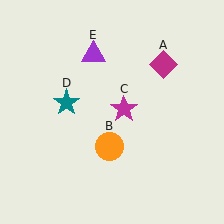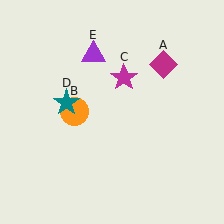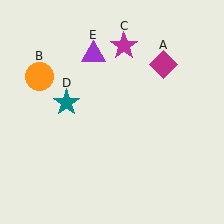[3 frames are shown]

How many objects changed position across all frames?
2 objects changed position: orange circle (object B), magenta star (object C).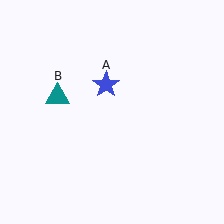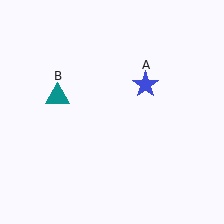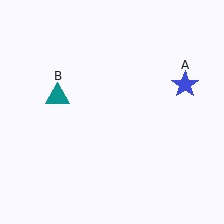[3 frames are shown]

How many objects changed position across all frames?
1 object changed position: blue star (object A).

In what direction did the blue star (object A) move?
The blue star (object A) moved right.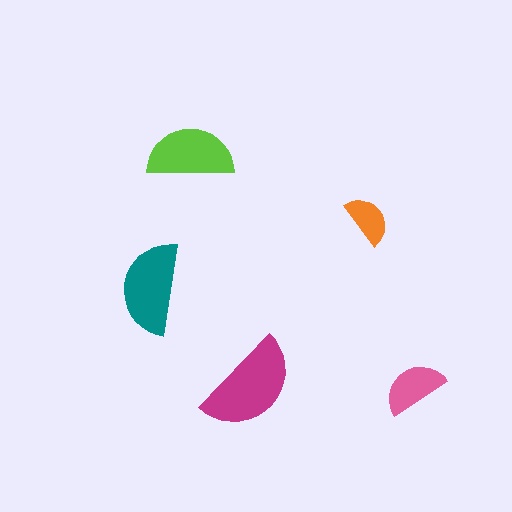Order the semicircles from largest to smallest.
the magenta one, the teal one, the lime one, the pink one, the orange one.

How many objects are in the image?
There are 5 objects in the image.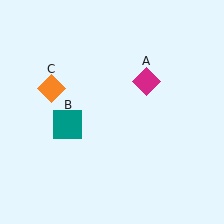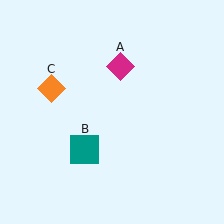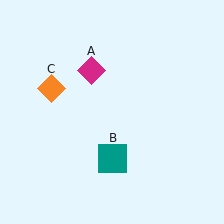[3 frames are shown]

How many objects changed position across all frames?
2 objects changed position: magenta diamond (object A), teal square (object B).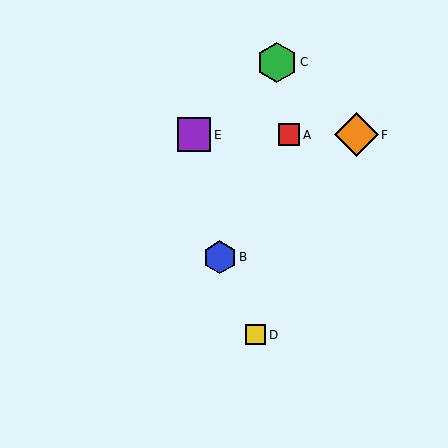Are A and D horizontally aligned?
No, A is at y≈135 and D is at y≈335.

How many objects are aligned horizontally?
3 objects (A, E, F) are aligned horizontally.